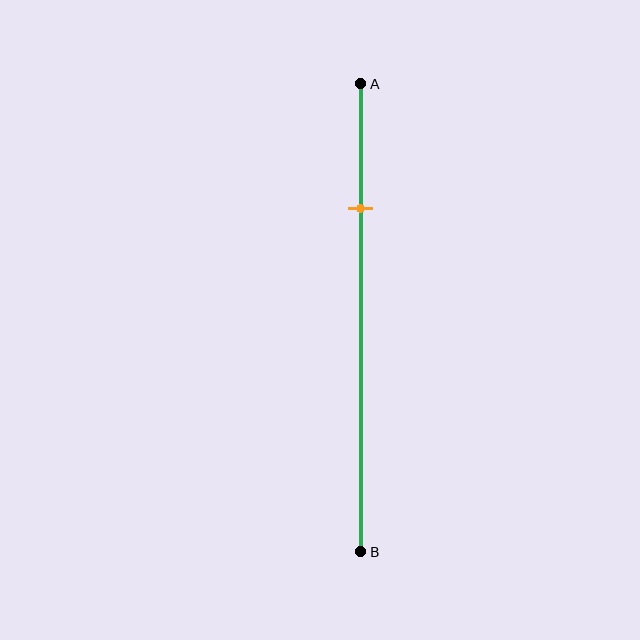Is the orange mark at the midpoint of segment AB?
No, the mark is at about 25% from A, not at the 50% midpoint.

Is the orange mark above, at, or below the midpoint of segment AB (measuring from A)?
The orange mark is above the midpoint of segment AB.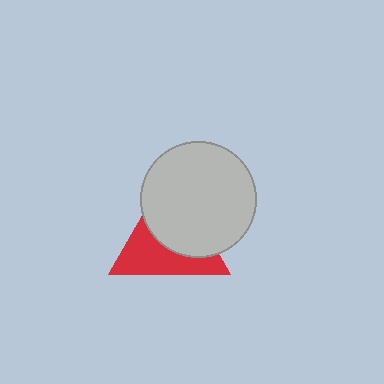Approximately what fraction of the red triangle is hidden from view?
Roughly 52% of the red triangle is hidden behind the light gray circle.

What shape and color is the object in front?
The object in front is a light gray circle.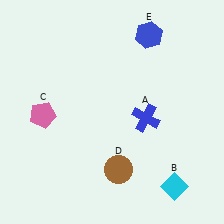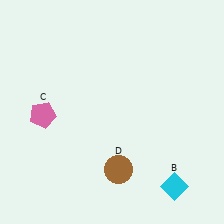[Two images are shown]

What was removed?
The blue hexagon (E), the blue cross (A) were removed in Image 2.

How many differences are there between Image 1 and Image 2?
There are 2 differences between the two images.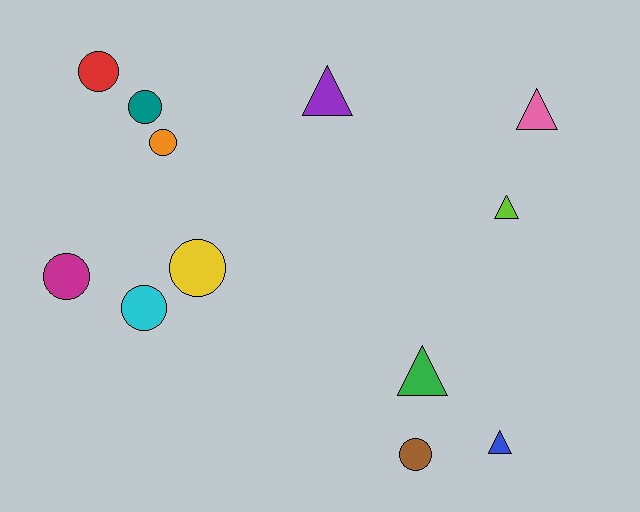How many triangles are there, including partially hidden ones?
There are 5 triangles.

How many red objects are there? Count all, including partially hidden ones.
There is 1 red object.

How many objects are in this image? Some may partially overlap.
There are 12 objects.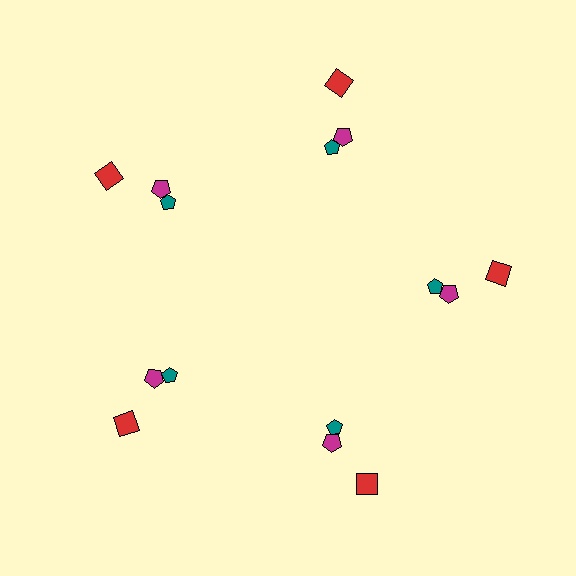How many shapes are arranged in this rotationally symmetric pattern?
There are 15 shapes, arranged in 5 groups of 3.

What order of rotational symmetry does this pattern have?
This pattern has 5-fold rotational symmetry.